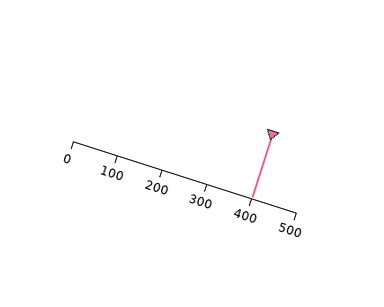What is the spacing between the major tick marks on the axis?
The major ticks are spaced 100 apart.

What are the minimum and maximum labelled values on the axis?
The axis runs from 0 to 500.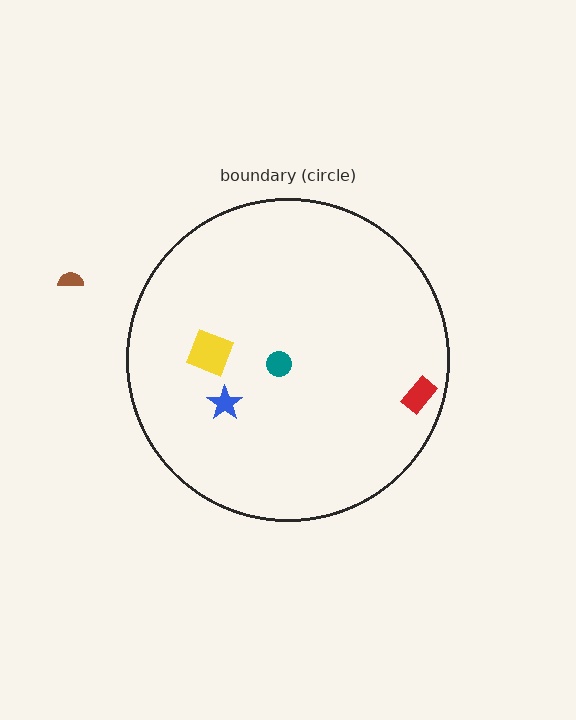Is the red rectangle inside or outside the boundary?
Inside.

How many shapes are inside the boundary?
4 inside, 1 outside.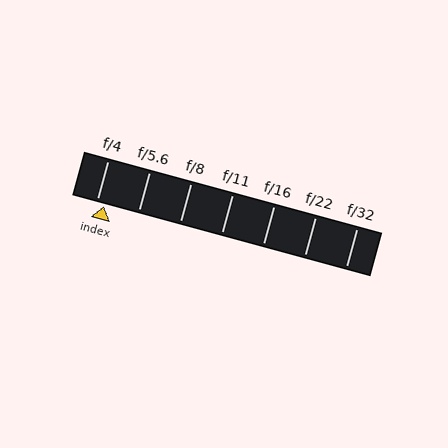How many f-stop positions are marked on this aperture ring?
There are 7 f-stop positions marked.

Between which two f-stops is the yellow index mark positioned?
The index mark is between f/4 and f/5.6.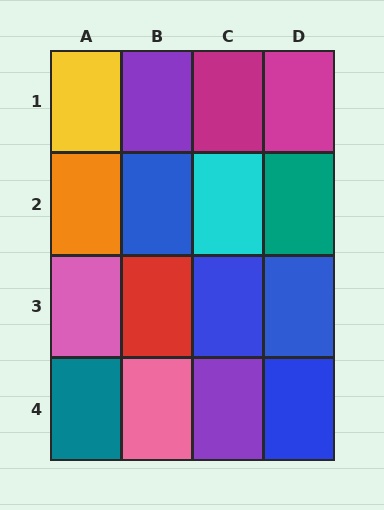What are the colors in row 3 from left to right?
Pink, red, blue, blue.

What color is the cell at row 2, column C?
Cyan.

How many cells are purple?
2 cells are purple.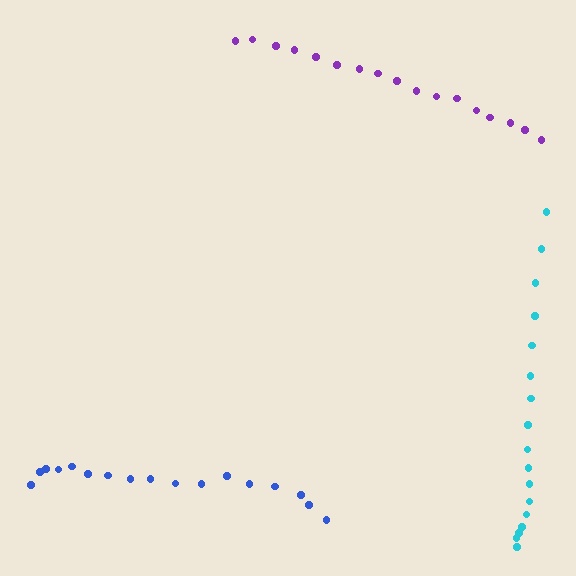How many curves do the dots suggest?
There are 3 distinct paths.